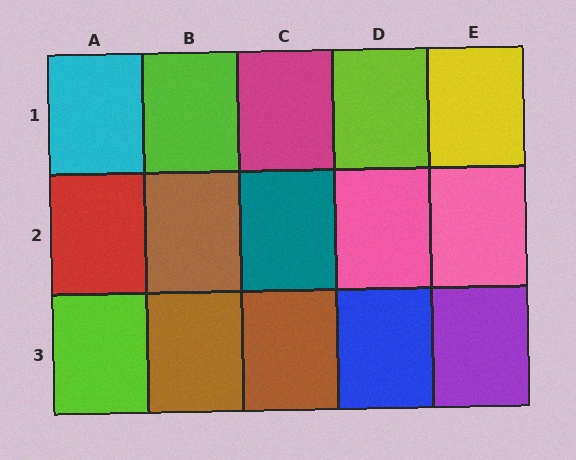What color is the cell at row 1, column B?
Lime.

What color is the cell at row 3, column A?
Lime.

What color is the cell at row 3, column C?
Brown.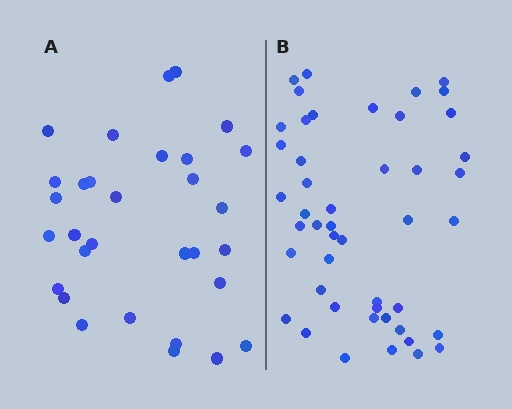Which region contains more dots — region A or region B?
Region B (the right region) has more dots.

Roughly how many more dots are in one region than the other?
Region B has approximately 15 more dots than region A.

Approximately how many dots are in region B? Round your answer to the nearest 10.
About 50 dots. (The exact count is 47, which rounds to 50.)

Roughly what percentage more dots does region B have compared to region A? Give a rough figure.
About 50% more.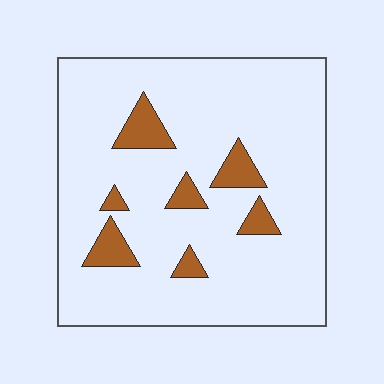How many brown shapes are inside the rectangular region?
7.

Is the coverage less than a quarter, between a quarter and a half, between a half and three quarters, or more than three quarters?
Less than a quarter.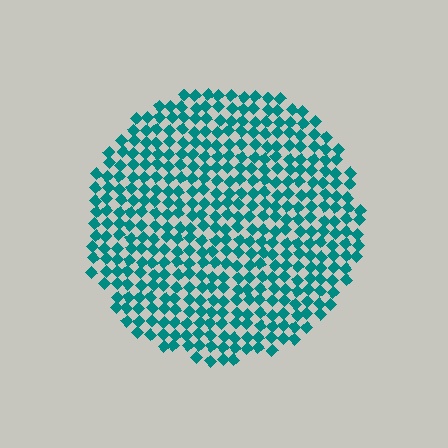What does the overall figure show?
The overall figure shows a circle.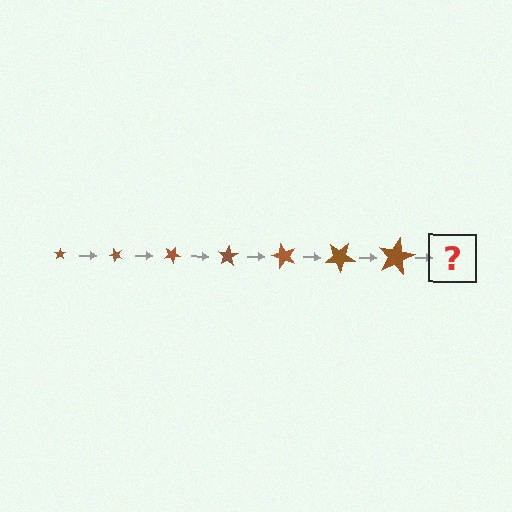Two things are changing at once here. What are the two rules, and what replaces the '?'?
The two rules are that the star grows larger each step and it rotates 50 degrees each step. The '?' should be a star, larger than the previous one and rotated 350 degrees from the start.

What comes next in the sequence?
The next element should be a star, larger than the previous one and rotated 350 degrees from the start.